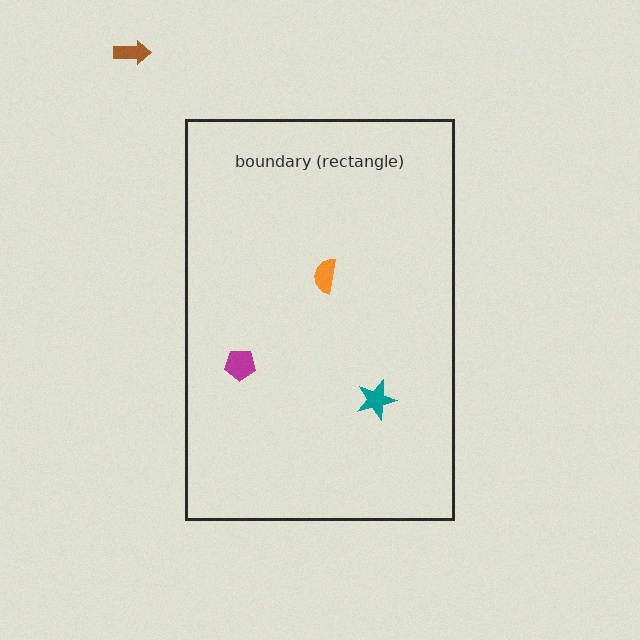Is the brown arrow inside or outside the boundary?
Outside.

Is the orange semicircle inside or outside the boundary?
Inside.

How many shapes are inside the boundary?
3 inside, 1 outside.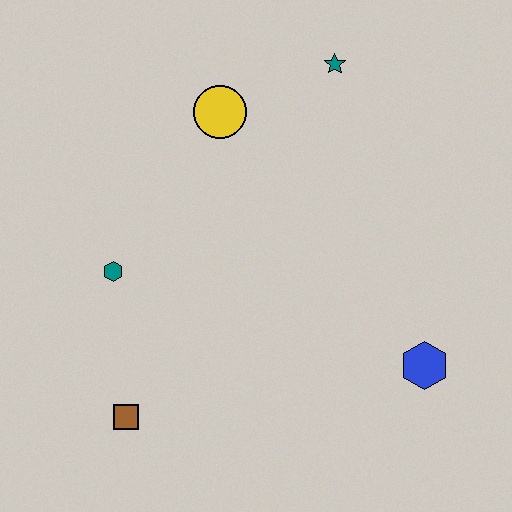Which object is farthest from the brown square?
The teal star is farthest from the brown square.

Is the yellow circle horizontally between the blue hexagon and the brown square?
Yes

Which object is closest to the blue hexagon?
The brown square is closest to the blue hexagon.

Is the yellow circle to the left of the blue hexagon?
Yes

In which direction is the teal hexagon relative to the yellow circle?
The teal hexagon is below the yellow circle.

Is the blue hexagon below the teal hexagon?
Yes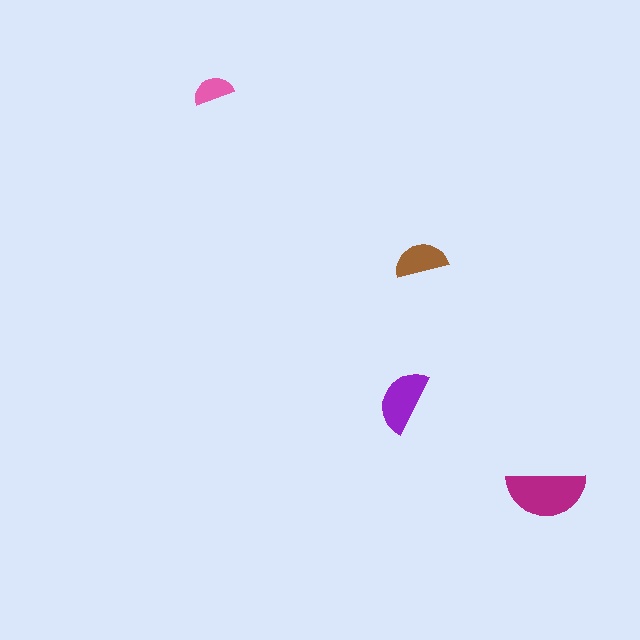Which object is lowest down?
The magenta semicircle is bottommost.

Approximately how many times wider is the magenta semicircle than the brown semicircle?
About 1.5 times wider.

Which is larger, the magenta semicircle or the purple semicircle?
The magenta one.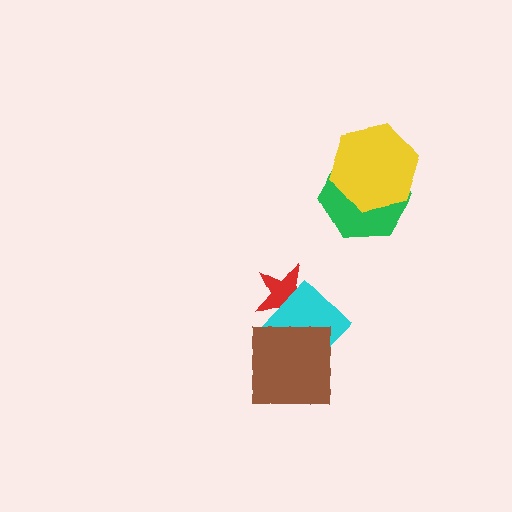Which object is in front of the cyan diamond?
The brown square is in front of the cyan diamond.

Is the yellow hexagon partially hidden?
No, no other shape covers it.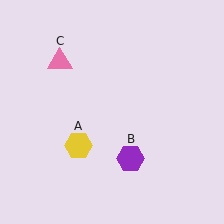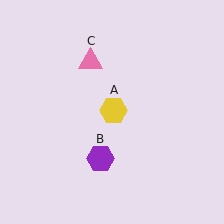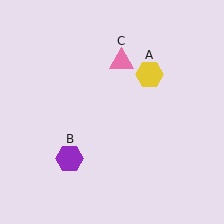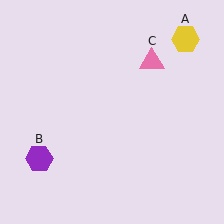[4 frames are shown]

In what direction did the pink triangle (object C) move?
The pink triangle (object C) moved right.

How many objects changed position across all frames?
3 objects changed position: yellow hexagon (object A), purple hexagon (object B), pink triangle (object C).